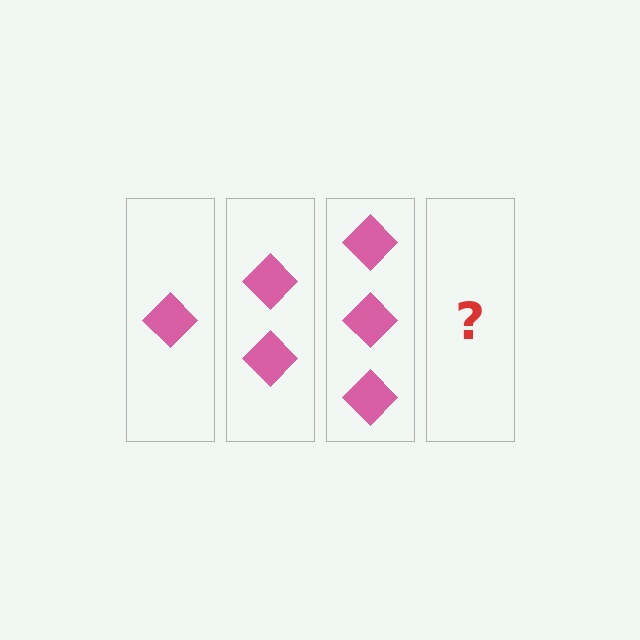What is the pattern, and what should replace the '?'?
The pattern is that each step adds one more diamond. The '?' should be 4 diamonds.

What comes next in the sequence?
The next element should be 4 diamonds.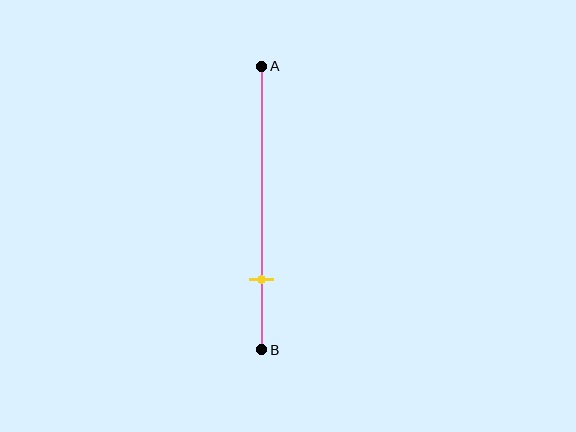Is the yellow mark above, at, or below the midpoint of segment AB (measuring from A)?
The yellow mark is below the midpoint of segment AB.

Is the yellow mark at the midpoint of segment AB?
No, the mark is at about 75% from A, not at the 50% midpoint.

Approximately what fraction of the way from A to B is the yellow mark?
The yellow mark is approximately 75% of the way from A to B.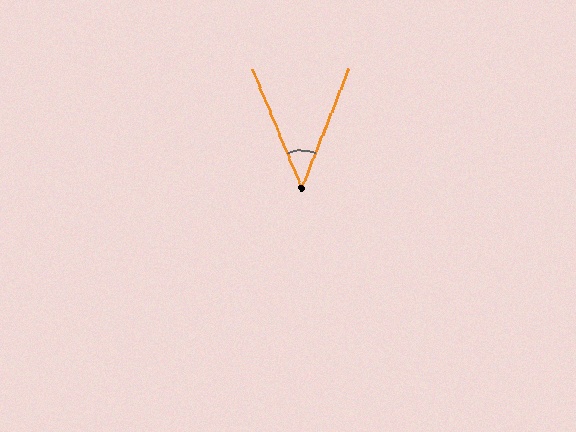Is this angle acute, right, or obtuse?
It is acute.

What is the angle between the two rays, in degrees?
Approximately 44 degrees.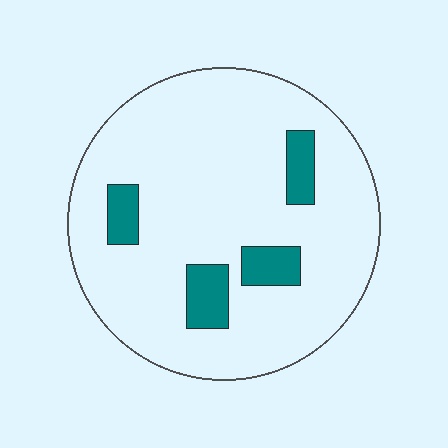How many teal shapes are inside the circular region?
4.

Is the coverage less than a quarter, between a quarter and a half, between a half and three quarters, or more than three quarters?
Less than a quarter.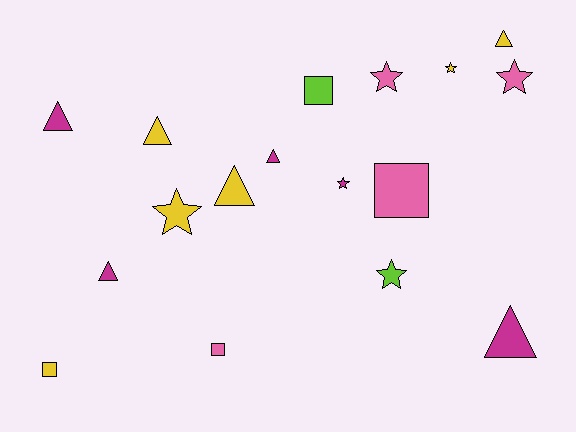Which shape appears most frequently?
Triangle, with 7 objects.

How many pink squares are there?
There are 2 pink squares.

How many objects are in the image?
There are 17 objects.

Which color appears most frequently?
Yellow, with 6 objects.